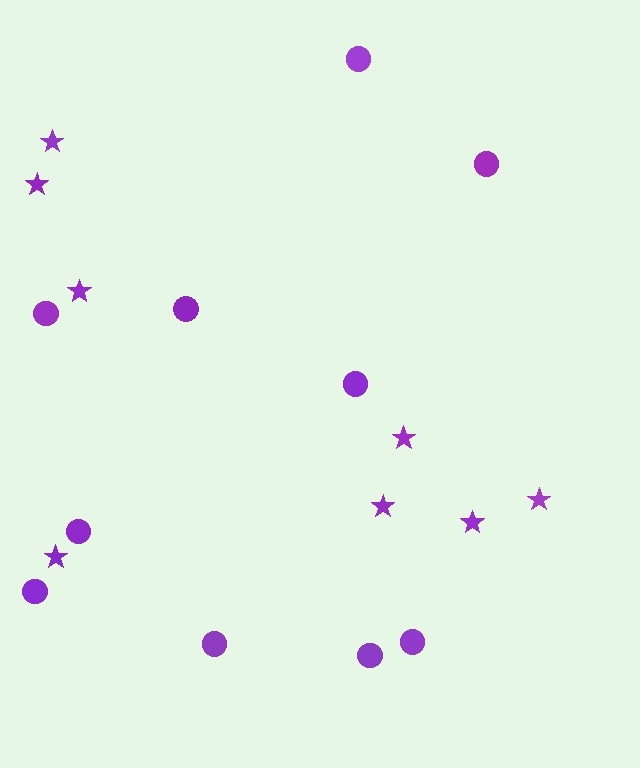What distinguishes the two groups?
There are 2 groups: one group of circles (10) and one group of stars (8).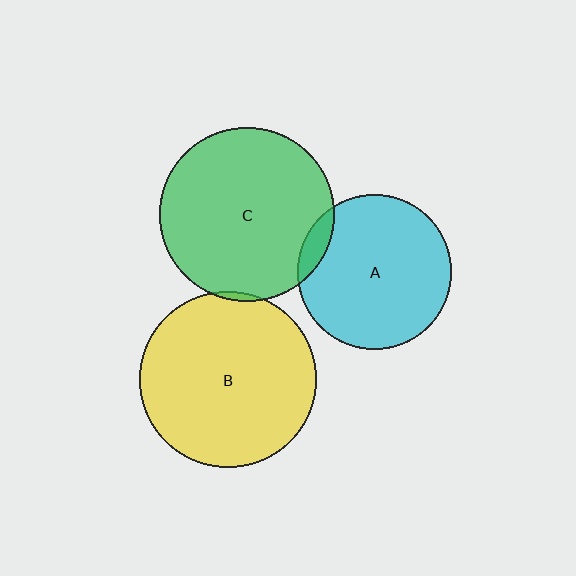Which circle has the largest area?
Circle B (yellow).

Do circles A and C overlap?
Yes.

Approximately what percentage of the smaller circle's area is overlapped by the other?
Approximately 10%.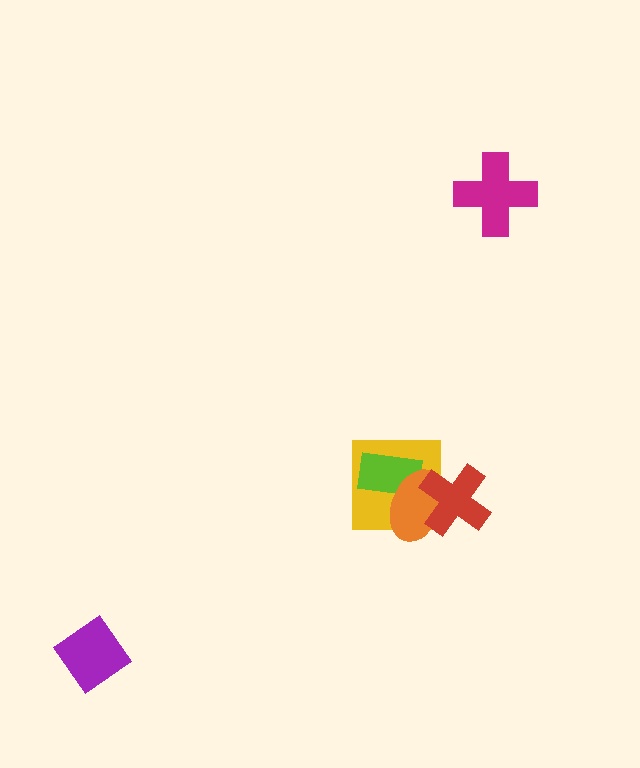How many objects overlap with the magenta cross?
0 objects overlap with the magenta cross.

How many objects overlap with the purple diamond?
0 objects overlap with the purple diamond.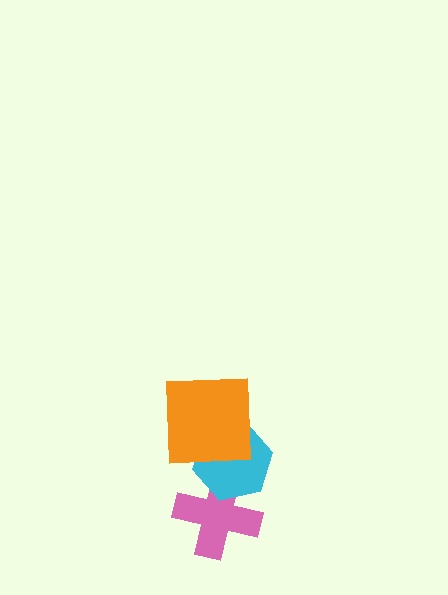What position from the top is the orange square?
The orange square is 1st from the top.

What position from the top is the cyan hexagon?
The cyan hexagon is 2nd from the top.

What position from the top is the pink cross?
The pink cross is 3rd from the top.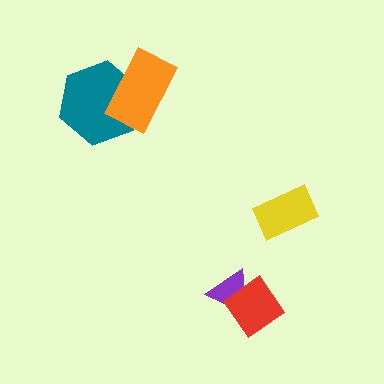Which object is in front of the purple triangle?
The red diamond is in front of the purple triangle.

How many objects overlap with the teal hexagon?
1 object overlaps with the teal hexagon.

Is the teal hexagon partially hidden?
Yes, it is partially covered by another shape.